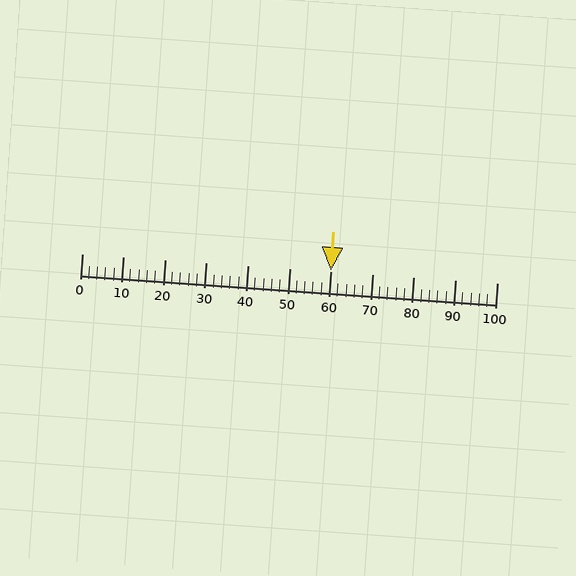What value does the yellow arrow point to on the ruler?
The yellow arrow points to approximately 60.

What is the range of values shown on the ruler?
The ruler shows values from 0 to 100.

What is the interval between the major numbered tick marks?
The major tick marks are spaced 10 units apart.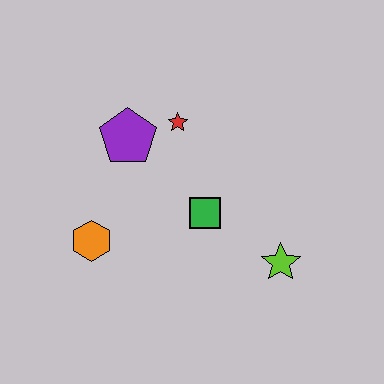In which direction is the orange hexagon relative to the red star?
The orange hexagon is below the red star.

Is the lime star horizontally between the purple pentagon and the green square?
No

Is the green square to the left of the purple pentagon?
No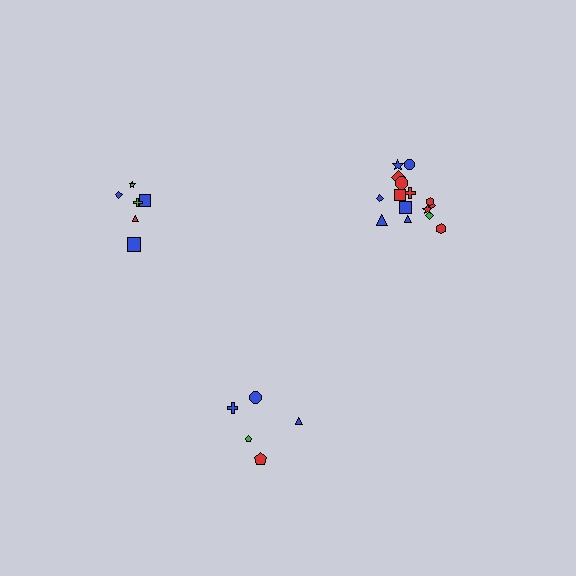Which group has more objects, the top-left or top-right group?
The top-right group.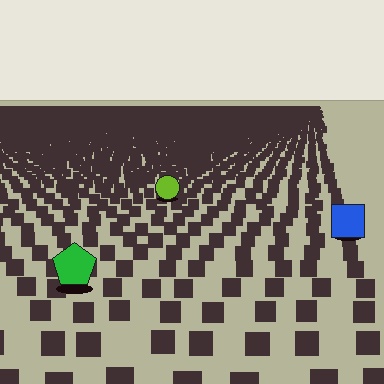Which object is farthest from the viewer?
The lime circle is farthest from the viewer. It appears smaller and the ground texture around it is denser.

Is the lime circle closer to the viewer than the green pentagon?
No. The green pentagon is closer — you can tell from the texture gradient: the ground texture is coarser near it.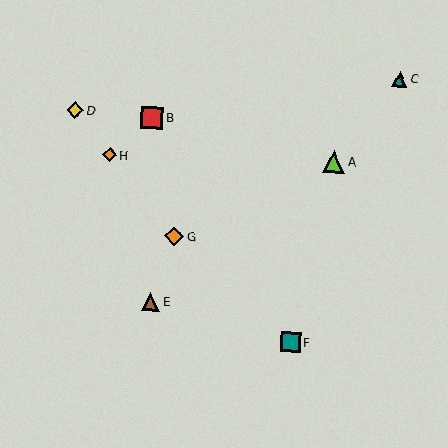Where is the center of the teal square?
The center of the teal square is at (291, 342).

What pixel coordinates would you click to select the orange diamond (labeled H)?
Click at (110, 155) to select the orange diamond H.